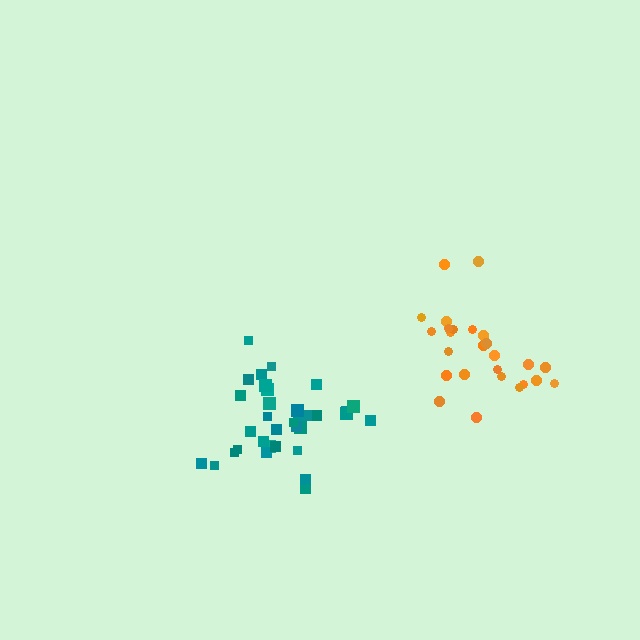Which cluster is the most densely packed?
Teal.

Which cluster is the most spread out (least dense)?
Orange.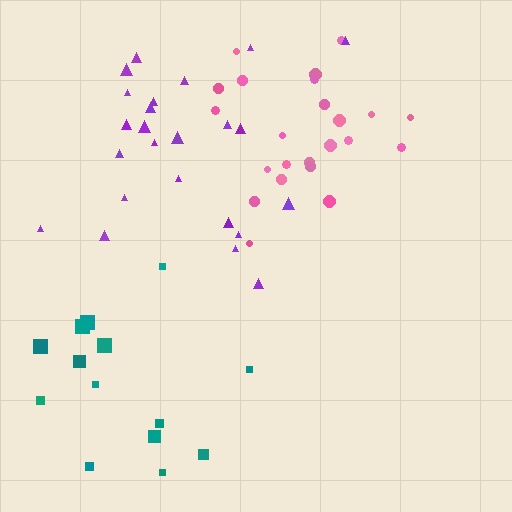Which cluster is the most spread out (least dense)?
Teal.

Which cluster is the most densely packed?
Pink.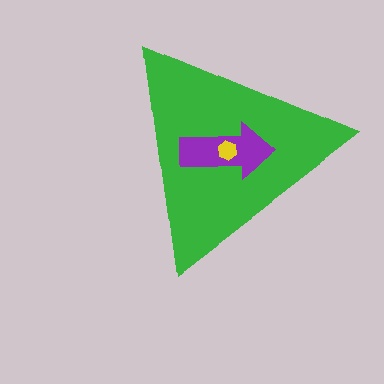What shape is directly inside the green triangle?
The purple arrow.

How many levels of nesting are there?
3.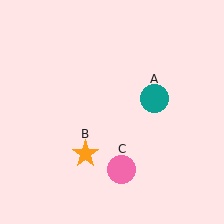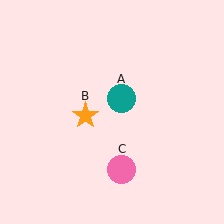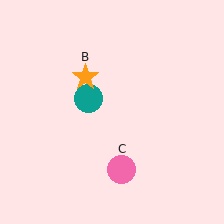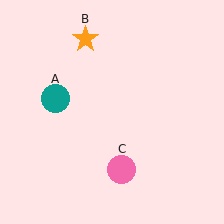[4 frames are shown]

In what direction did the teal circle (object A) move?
The teal circle (object A) moved left.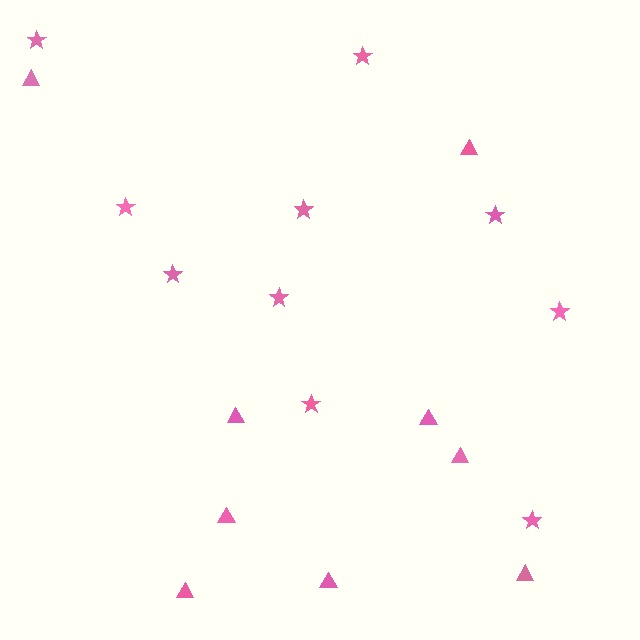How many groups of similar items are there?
There are 2 groups: one group of stars (10) and one group of triangles (9).